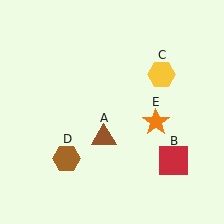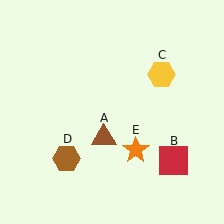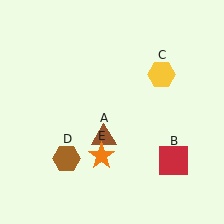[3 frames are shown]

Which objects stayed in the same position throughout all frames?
Brown triangle (object A) and red square (object B) and yellow hexagon (object C) and brown hexagon (object D) remained stationary.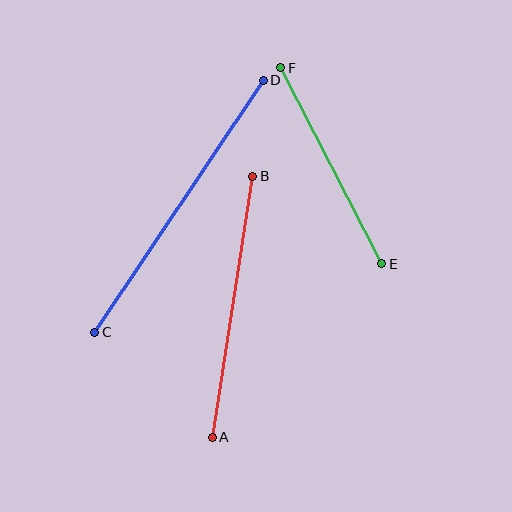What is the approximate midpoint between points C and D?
The midpoint is at approximately (179, 206) pixels.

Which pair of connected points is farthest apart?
Points C and D are farthest apart.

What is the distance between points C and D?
The distance is approximately 303 pixels.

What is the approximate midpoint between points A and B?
The midpoint is at approximately (233, 307) pixels.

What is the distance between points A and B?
The distance is approximately 264 pixels.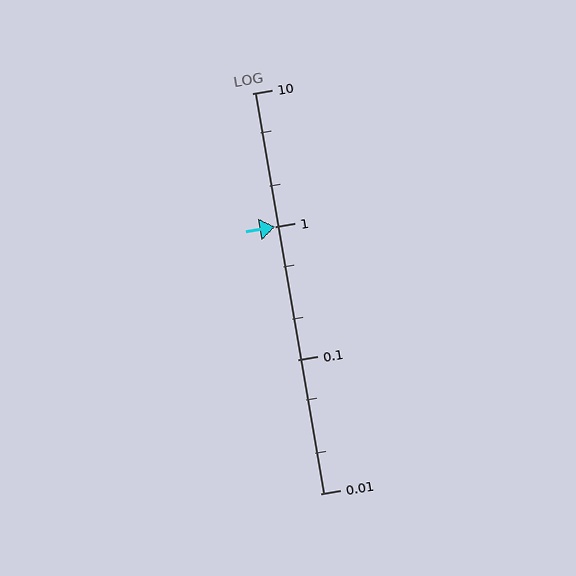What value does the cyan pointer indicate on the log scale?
The pointer indicates approximately 1.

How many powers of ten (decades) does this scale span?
The scale spans 3 decades, from 0.01 to 10.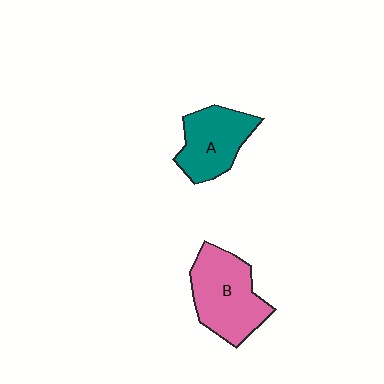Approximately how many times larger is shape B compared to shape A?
Approximately 1.3 times.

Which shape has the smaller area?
Shape A (teal).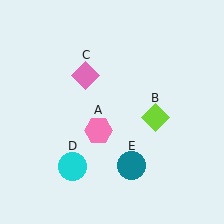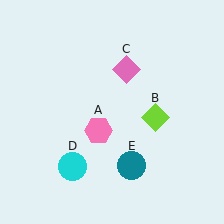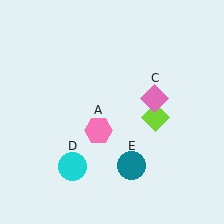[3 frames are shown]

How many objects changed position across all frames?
1 object changed position: pink diamond (object C).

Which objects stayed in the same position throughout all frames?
Pink hexagon (object A) and lime diamond (object B) and cyan circle (object D) and teal circle (object E) remained stationary.